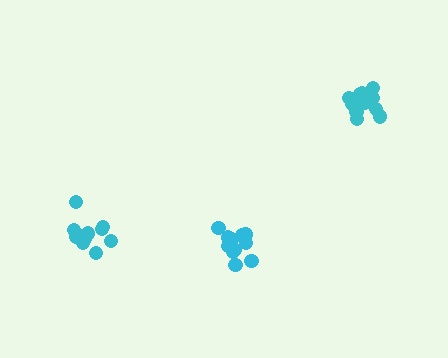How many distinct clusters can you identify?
There are 3 distinct clusters.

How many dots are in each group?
Group 1: 11 dots, Group 2: 11 dots, Group 3: 11 dots (33 total).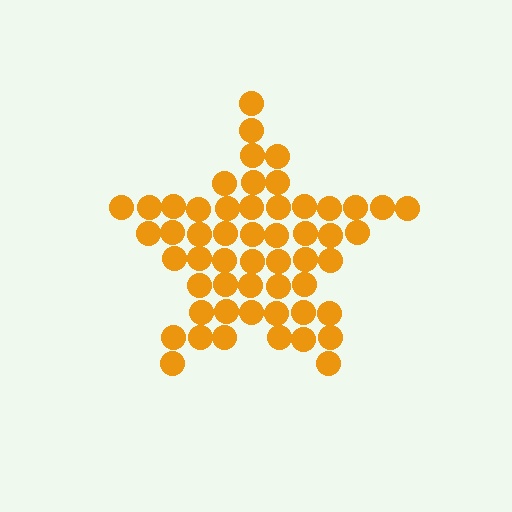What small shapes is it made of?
It is made of small circles.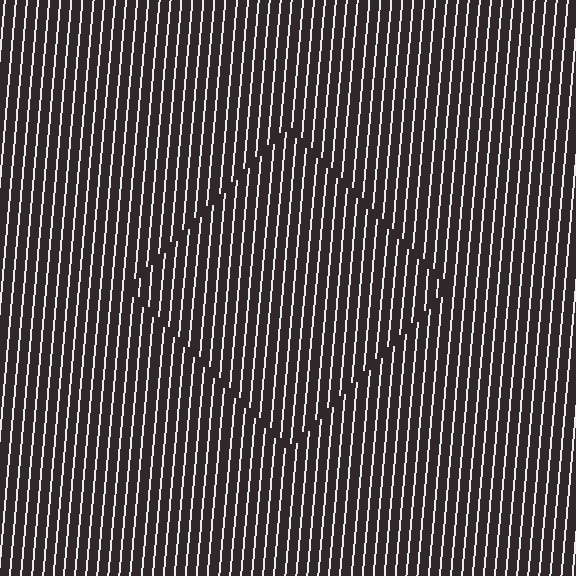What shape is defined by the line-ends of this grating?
An illusory square. The interior of the shape contains the same grating, shifted by half a period — the contour is defined by the phase discontinuity where line-ends from the inner and outer gratings abut.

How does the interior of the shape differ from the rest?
The interior of the shape contains the same grating, shifted by half a period — the contour is defined by the phase discontinuity where line-ends from the inner and outer gratings abut.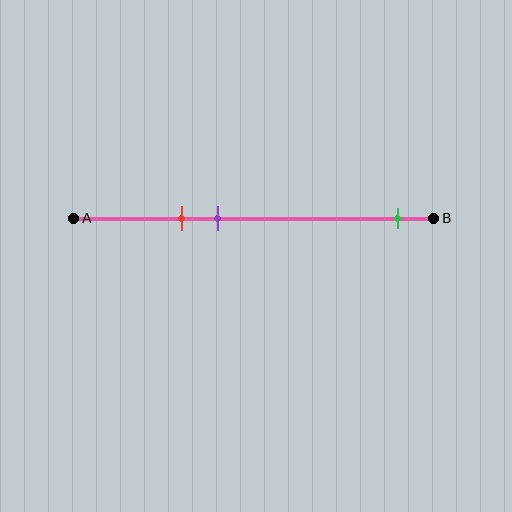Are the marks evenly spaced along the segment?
No, the marks are not evenly spaced.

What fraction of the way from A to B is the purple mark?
The purple mark is approximately 40% (0.4) of the way from A to B.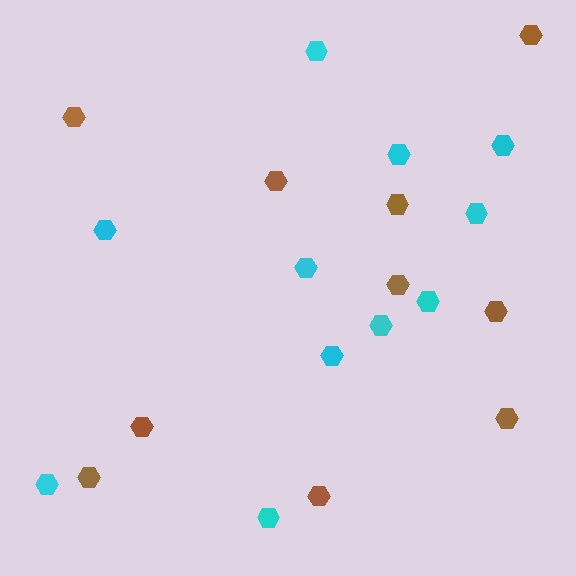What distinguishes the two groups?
There are 2 groups: one group of brown hexagons (10) and one group of cyan hexagons (11).